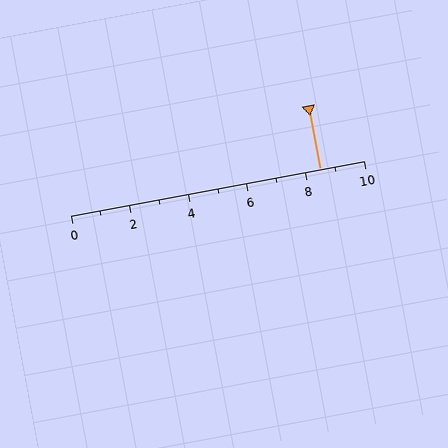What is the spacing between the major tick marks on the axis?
The major ticks are spaced 2 apart.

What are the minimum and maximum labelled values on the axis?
The axis runs from 0 to 10.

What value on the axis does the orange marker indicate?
The marker indicates approximately 8.5.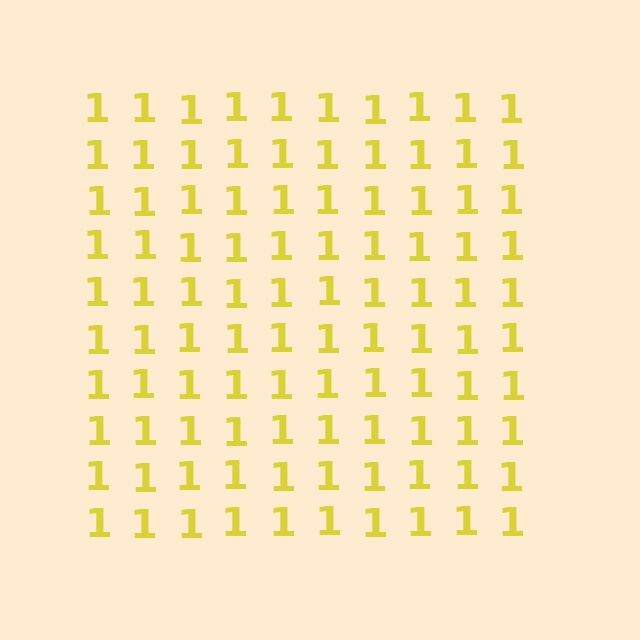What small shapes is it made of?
It is made of small digit 1's.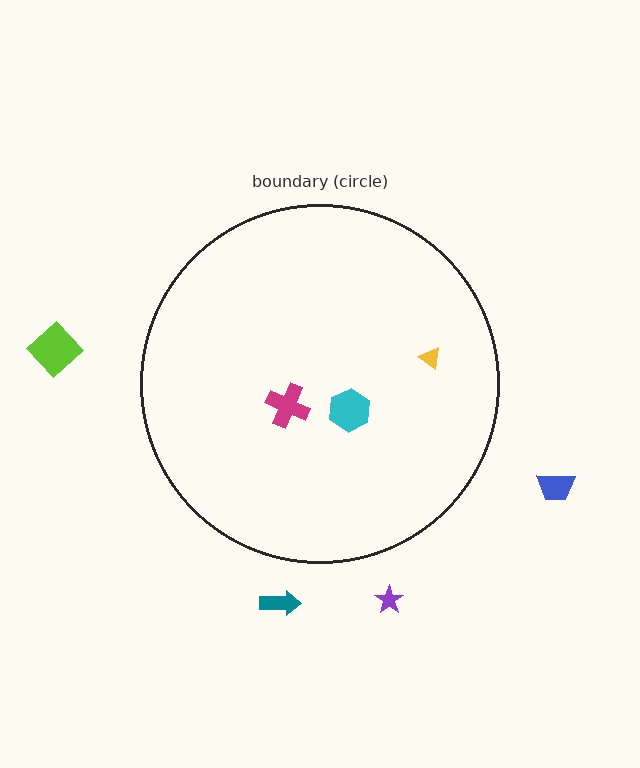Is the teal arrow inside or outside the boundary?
Outside.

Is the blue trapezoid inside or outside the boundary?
Outside.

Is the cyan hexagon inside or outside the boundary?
Inside.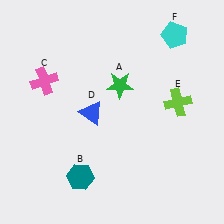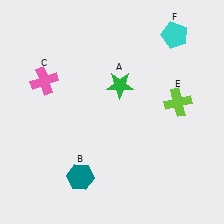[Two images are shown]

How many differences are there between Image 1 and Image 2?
There is 1 difference between the two images.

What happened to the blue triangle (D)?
The blue triangle (D) was removed in Image 2. It was in the bottom-left area of Image 1.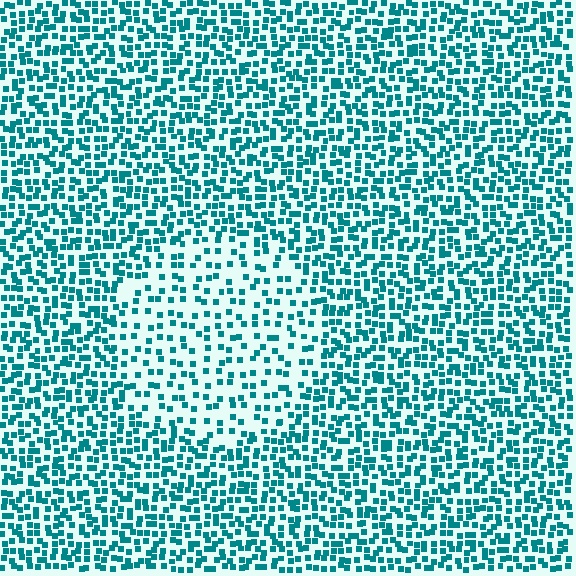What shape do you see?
I see a circle.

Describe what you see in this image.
The image contains small teal elements arranged at two different densities. A circle-shaped region is visible where the elements are less densely packed than the surrounding area.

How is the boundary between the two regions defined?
The boundary is defined by a change in element density (approximately 2.0x ratio). All elements are the same color, size, and shape.